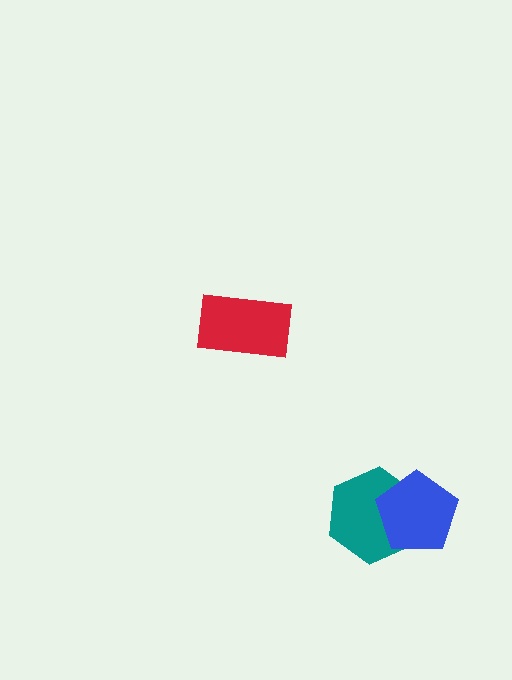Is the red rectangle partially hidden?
No, no other shape covers it.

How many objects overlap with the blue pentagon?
1 object overlaps with the blue pentagon.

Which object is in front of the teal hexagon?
The blue pentagon is in front of the teal hexagon.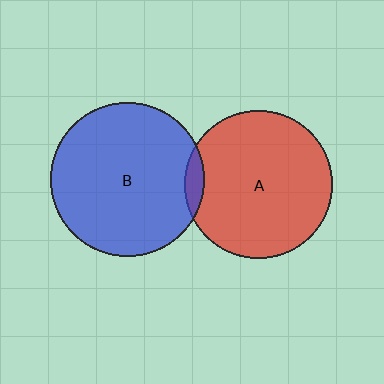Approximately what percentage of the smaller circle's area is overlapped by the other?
Approximately 5%.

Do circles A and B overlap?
Yes.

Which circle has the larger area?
Circle B (blue).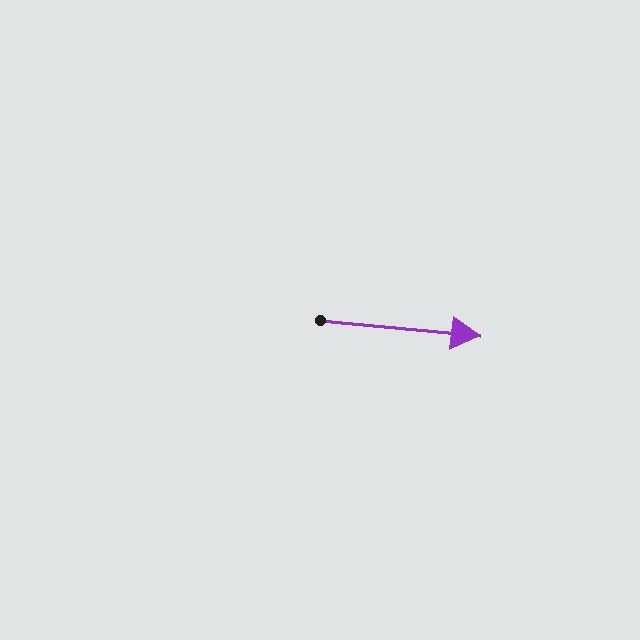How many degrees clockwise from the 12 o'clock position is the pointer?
Approximately 96 degrees.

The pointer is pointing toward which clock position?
Roughly 3 o'clock.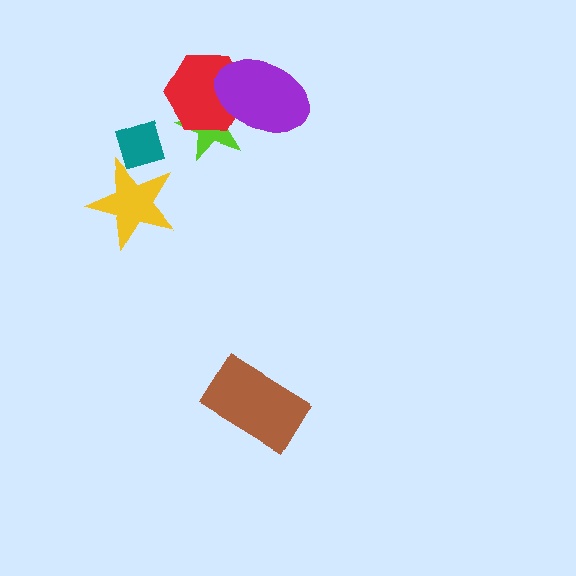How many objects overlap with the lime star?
2 objects overlap with the lime star.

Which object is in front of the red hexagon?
The purple ellipse is in front of the red hexagon.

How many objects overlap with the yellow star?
1 object overlaps with the yellow star.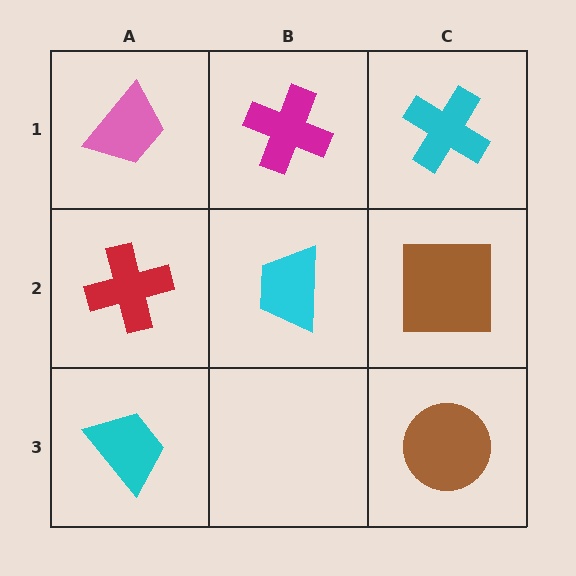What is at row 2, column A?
A red cross.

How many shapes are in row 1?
3 shapes.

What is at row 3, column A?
A cyan trapezoid.